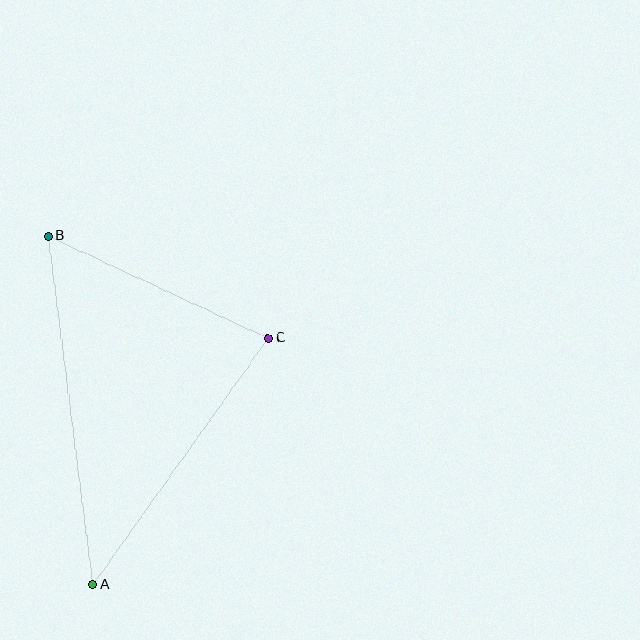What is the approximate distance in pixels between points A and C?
The distance between A and C is approximately 302 pixels.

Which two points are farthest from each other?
Points A and B are farthest from each other.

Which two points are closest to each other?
Points B and C are closest to each other.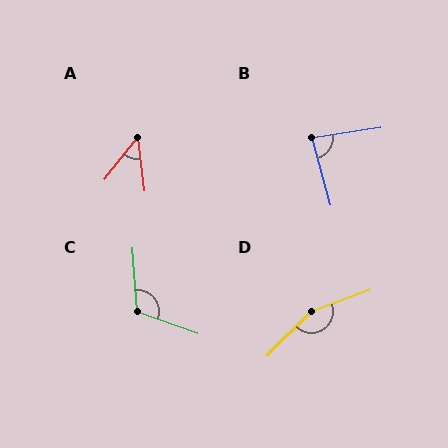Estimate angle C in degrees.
Approximately 113 degrees.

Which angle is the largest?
D, at approximately 156 degrees.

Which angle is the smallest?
A, at approximately 45 degrees.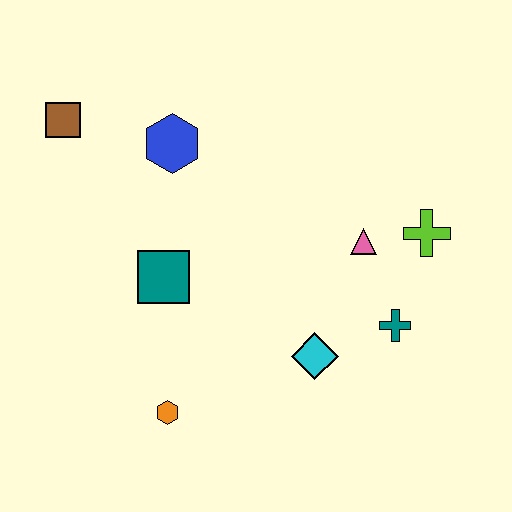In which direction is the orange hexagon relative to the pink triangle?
The orange hexagon is to the left of the pink triangle.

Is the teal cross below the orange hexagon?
No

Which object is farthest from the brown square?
The teal cross is farthest from the brown square.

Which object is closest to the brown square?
The blue hexagon is closest to the brown square.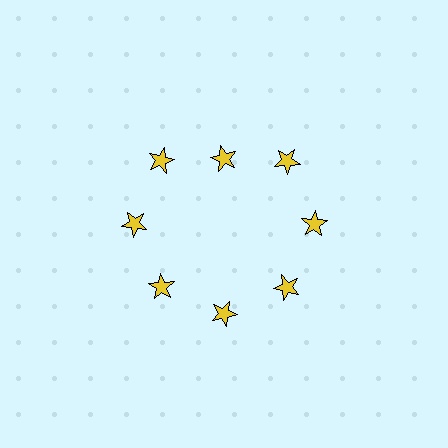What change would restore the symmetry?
The symmetry would be restored by moving it outward, back onto the ring so that all 8 stars sit at equal angles and equal distance from the center.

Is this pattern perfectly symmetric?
No. The 8 yellow stars are arranged in a ring, but one element near the 12 o'clock position is pulled inward toward the center, breaking the 8-fold rotational symmetry.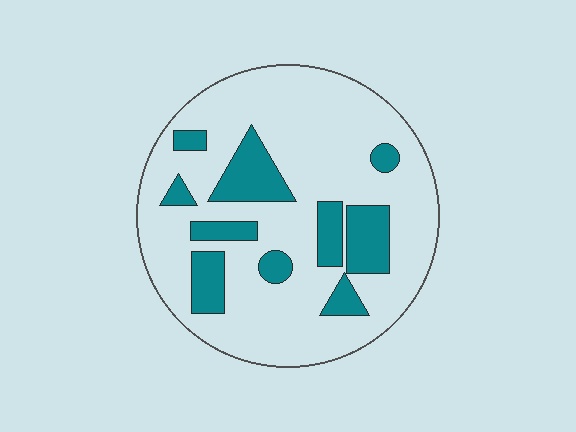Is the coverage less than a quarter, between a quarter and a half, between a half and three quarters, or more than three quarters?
Less than a quarter.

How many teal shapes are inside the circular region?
10.